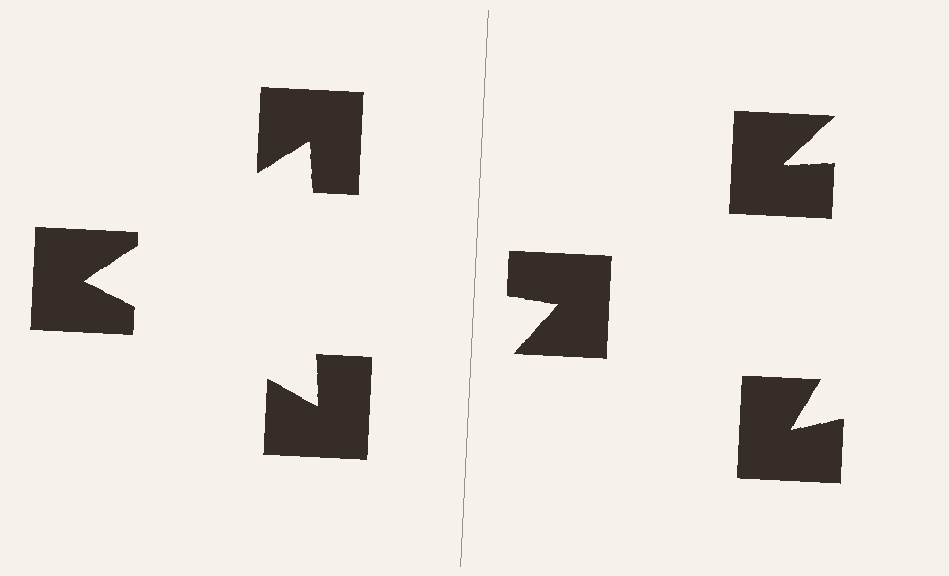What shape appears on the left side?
An illusory triangle.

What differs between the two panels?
The notched squares are positioned identically on both sides; only the wedge orientations differ. On the left they align to a triangle; on the right they are misaligned.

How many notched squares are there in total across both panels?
6 — 3 on each side.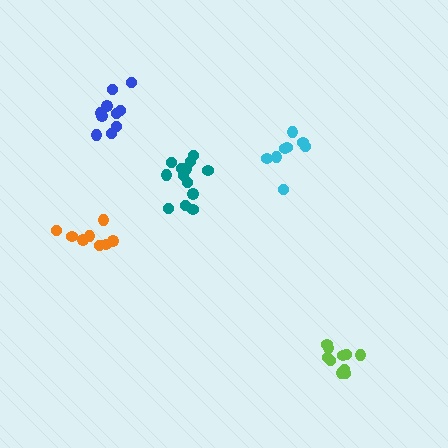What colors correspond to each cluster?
The clusters are colored: teal, lime, orange, blue, cyan.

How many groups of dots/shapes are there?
There are 5 groups.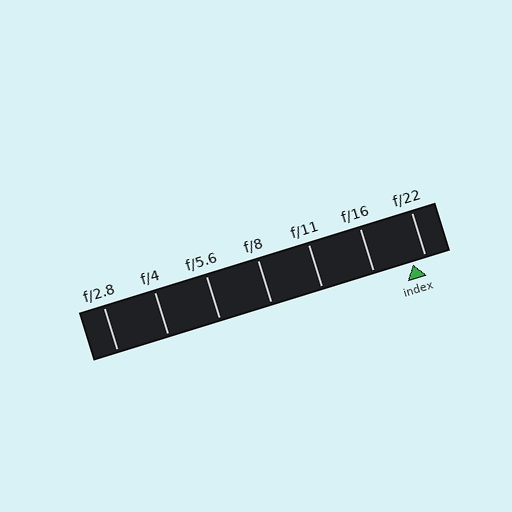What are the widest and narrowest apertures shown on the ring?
The widest aperture shown is f/2.8 and the narrowest is f/22.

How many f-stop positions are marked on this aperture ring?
There are 7 f-stop positions marked.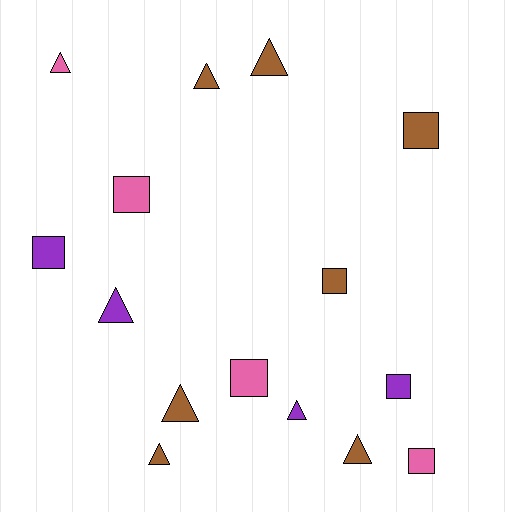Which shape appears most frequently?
Triangle, with 8 objects.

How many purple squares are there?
There are 2 purple squares.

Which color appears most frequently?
Brown, with 7 objects.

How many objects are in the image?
There are 15 objects.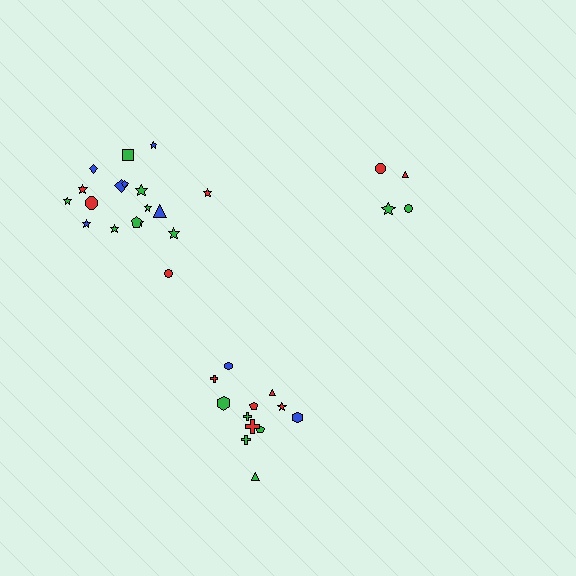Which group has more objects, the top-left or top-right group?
The top-left group.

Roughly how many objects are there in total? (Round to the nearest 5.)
Roughly 35 objects in total.